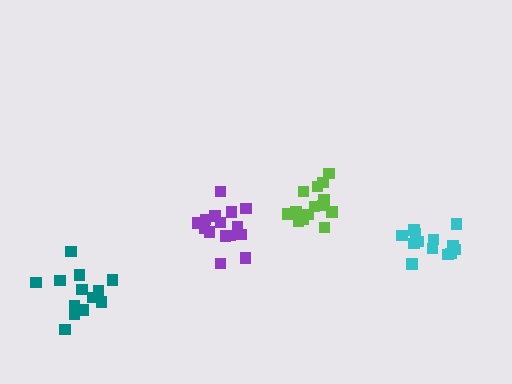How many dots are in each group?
Group 1: 13 dots, Group 2: 14 dots, Group 3: 14 dots, Group 4: 15 dots (56 total).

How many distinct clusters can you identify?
There are 4 distinct clusters.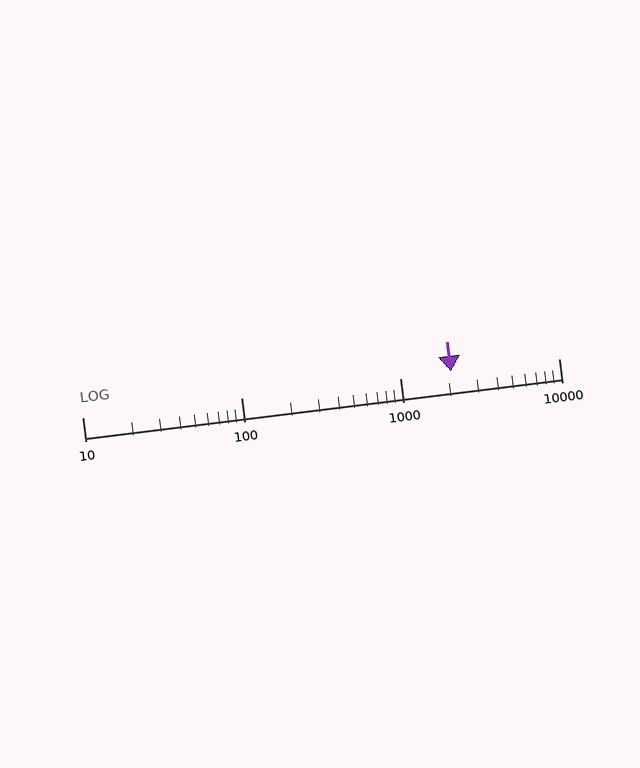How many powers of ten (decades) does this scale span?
The scale spans 3 decades, from 10 to 10000.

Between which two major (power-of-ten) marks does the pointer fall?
The pointer is between 1000 and 10000.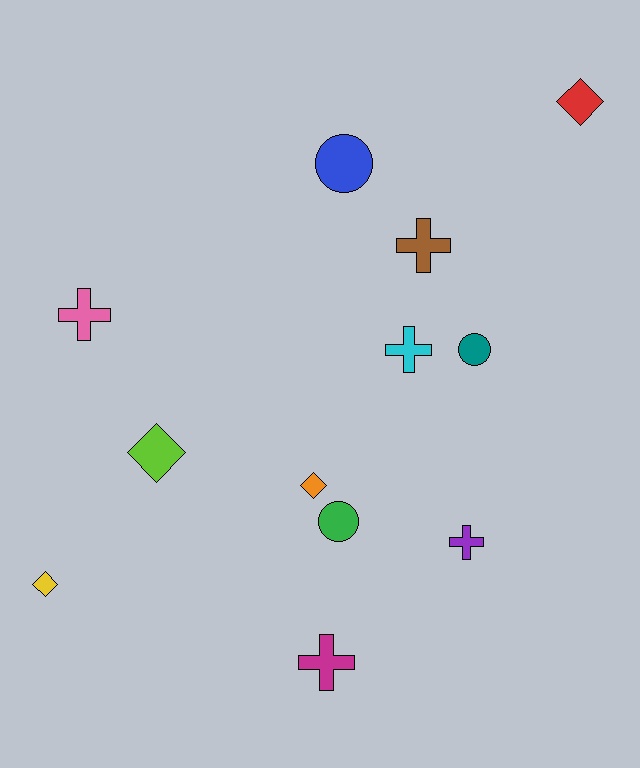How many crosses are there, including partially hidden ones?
There are 5 crosses.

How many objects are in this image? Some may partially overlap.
There are 12 objects.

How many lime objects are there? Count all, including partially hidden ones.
There is 1 lime object.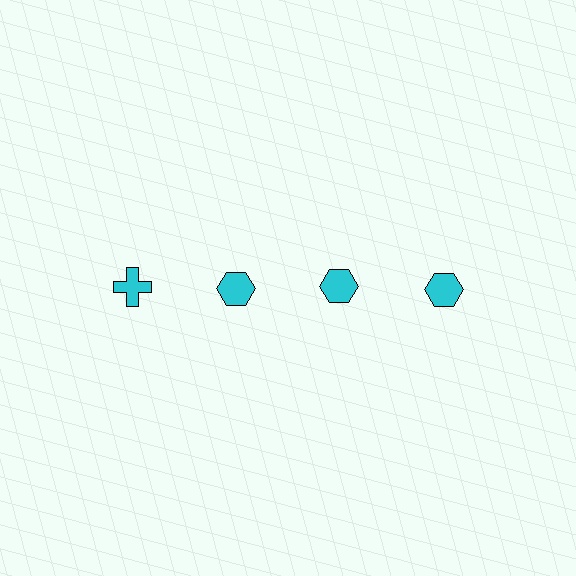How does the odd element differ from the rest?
It has a different shape: cross instead of hexagon.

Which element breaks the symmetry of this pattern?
The cyan cross in the top row, leftmost column breaks the symmetry. All other shapes are cyan hexagons.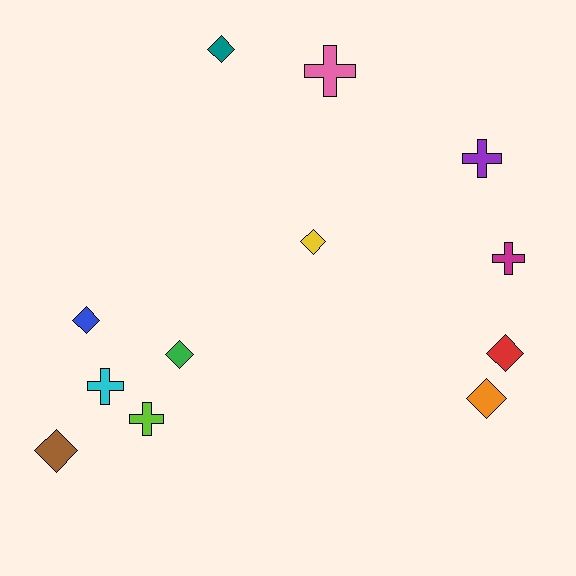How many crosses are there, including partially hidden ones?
There are 5 crosses.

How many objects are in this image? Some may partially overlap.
There are 12 objects.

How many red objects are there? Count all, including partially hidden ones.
There is 1 red object.